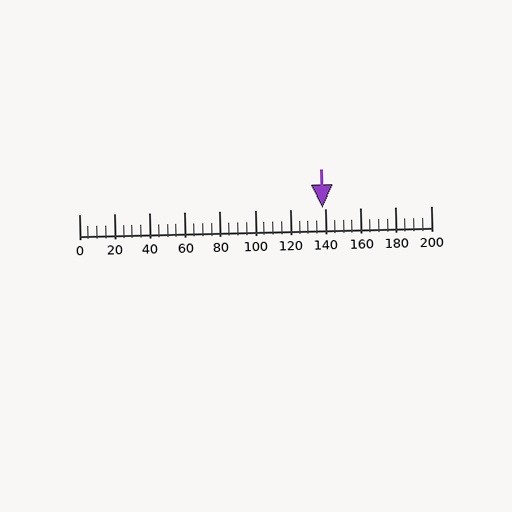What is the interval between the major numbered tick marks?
The major tick marks are spaced 20 units apart.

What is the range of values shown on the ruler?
The ruler shows values from 0 to 200.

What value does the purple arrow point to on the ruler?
The purple arrow points to approximately 138.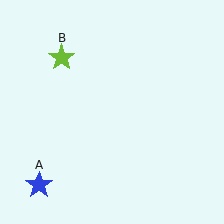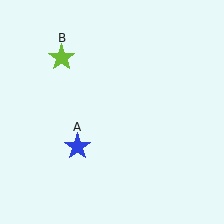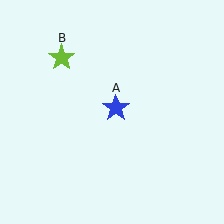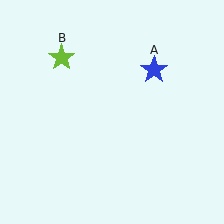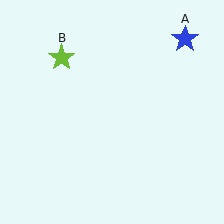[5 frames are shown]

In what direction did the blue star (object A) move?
The blue star (object A) moved up and to the right.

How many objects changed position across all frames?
1 object changed position: blue star (object A).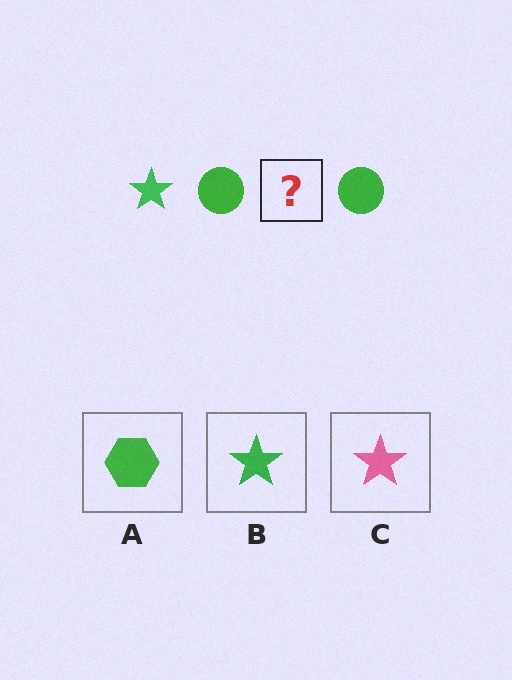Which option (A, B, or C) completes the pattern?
B.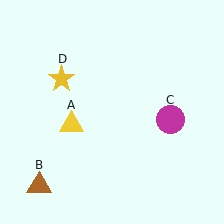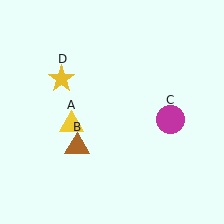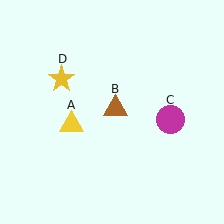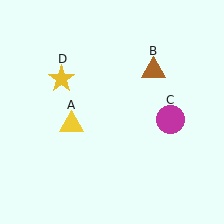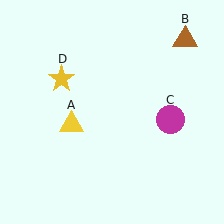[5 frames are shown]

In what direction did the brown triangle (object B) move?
The brown triangle (object B) moved up and to the right.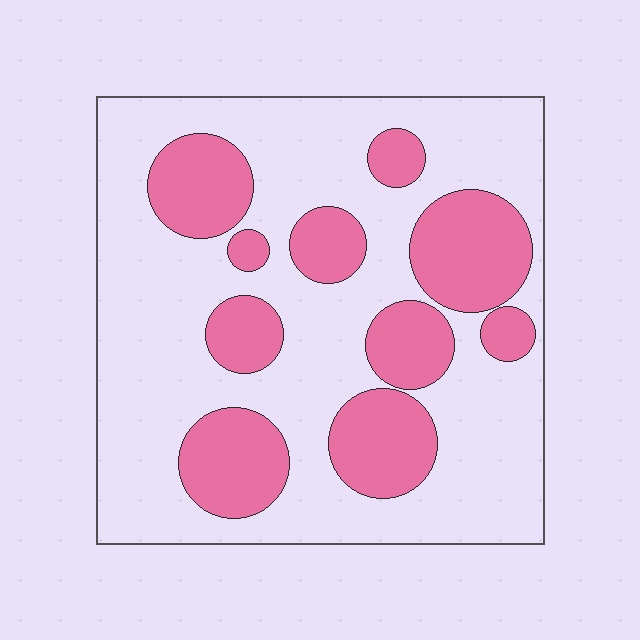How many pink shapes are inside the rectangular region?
10.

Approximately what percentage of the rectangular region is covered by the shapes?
Approximately 30%.